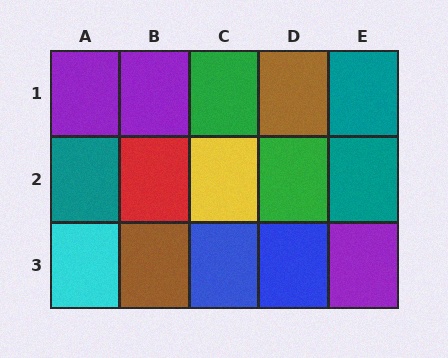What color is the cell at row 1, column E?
Teal.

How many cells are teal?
3 cells are teal.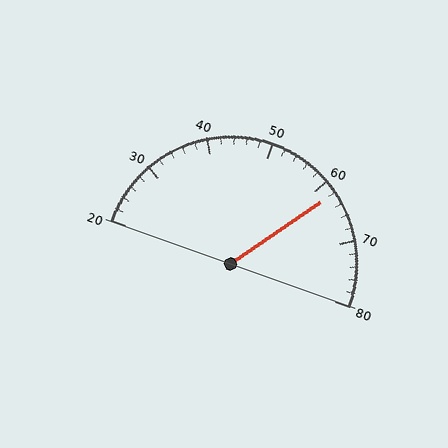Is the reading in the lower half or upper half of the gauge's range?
The reading is in the upper half of the range (20 to 80).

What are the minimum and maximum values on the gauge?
The gauge ranges from 20 to 80.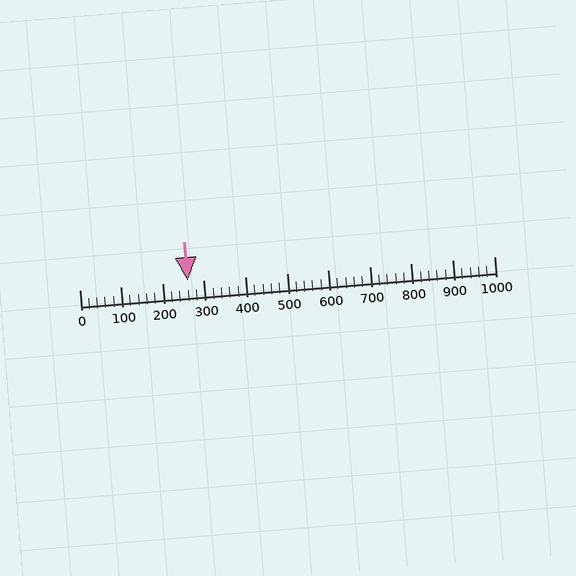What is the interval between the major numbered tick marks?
The major tick marks are spaced 100 units apart.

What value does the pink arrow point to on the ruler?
The pink arrow points to approximately 260.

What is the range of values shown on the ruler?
The ruler shows values from 0 to 1000.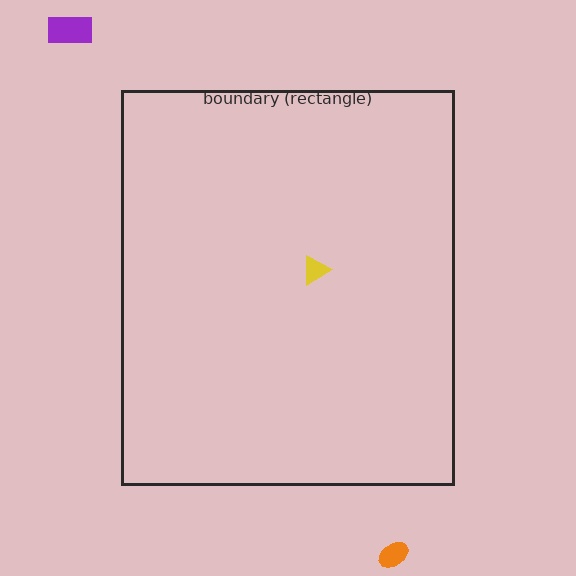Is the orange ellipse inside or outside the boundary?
Outside.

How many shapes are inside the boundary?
1 inside, 2 outside.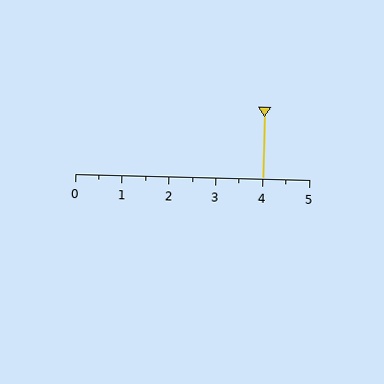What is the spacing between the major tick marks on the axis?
The major ticks are spaced 1 apart.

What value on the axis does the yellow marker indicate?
The marker indicates approximately 4.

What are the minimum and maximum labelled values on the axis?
The axis runs from 0 to 5.